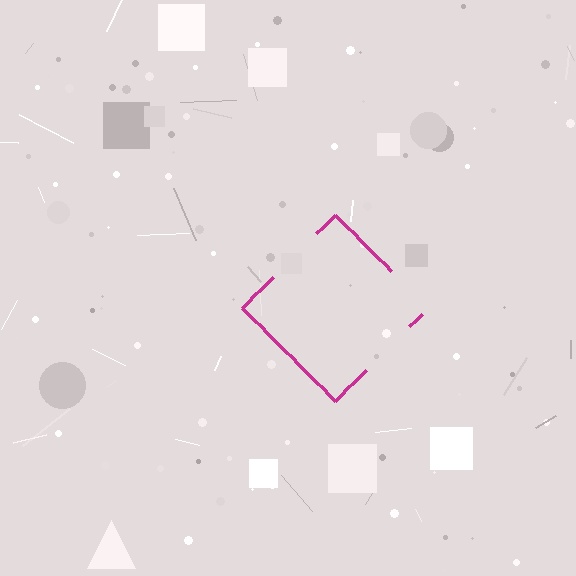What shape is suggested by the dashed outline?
The dashed outline suggests a diamond.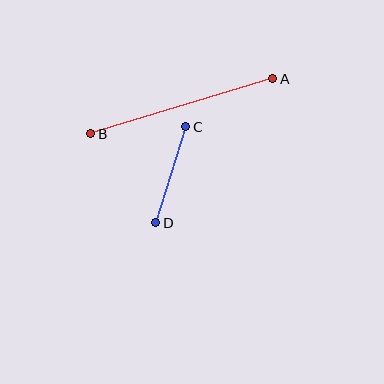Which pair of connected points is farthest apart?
Points A and B are farthest apart.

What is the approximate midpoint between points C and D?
The midpoint is at approximately (171, 175) pixels.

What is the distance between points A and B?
The distance is approximately 190 pixels.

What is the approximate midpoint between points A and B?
The midpoint is at approximately (182, 106) pixels.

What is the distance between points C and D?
The distance is approximately 100 pixels.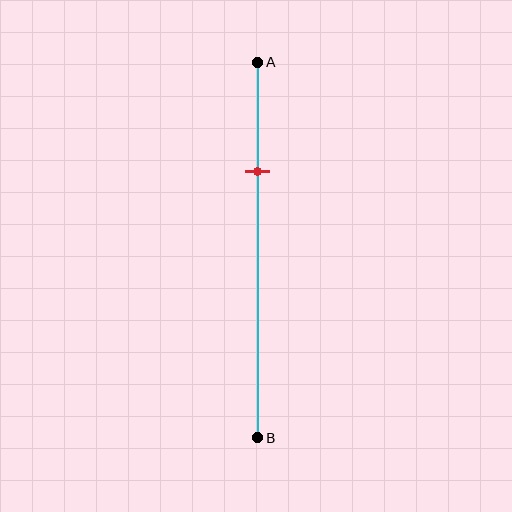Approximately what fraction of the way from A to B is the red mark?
The red mark is approximately 30% of the way from A to B.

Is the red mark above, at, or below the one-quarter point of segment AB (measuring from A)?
The red mark is below the one-quarter point of segment AB.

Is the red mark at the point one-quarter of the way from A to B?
No, the mark is at about 30% from A, not at the 25% one-quarter point.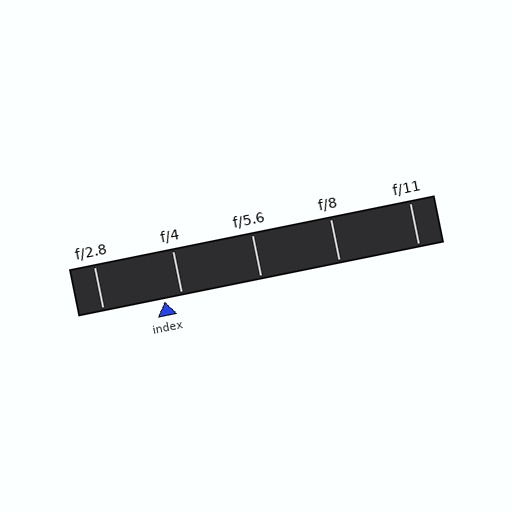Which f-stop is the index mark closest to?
The index mark is closest to f/4.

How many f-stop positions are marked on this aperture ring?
There are 5 f-stop positions marked.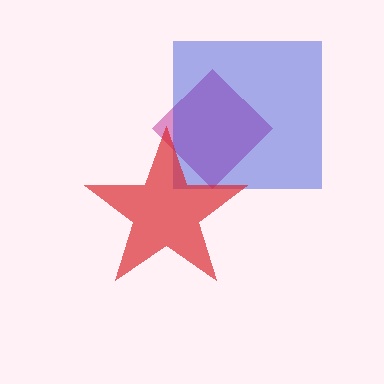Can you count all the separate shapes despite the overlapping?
Yes, there are 3 separate shapes.